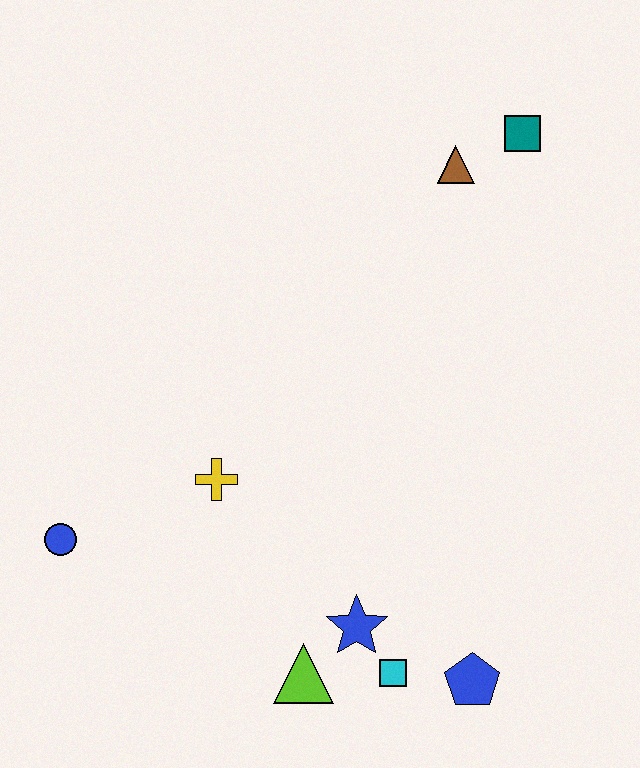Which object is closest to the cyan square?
The blue star is closest to the cyan square.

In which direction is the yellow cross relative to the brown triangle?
The yellow cross is below the brown triangle.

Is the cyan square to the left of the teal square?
Yes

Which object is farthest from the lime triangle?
The teal square is farthest from the lime triangle.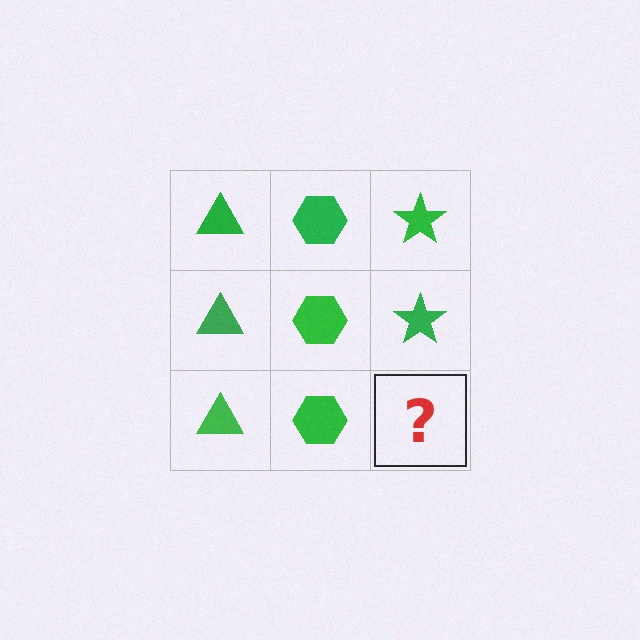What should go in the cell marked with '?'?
The missing cell should contain a green star.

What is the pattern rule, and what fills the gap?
The rule is that each column has a consistent shape. The gap should be filled with a green star.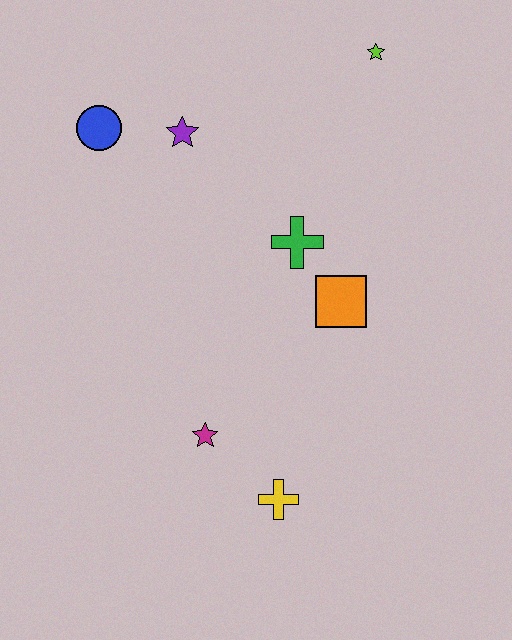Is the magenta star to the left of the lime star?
Yes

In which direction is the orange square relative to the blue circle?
The orange square is to the right of the blue circle.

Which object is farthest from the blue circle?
The yellow cross is farthest from the blue circle.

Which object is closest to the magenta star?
The yellow cross is closest to the magenta star.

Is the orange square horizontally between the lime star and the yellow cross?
Yes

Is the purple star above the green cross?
Yes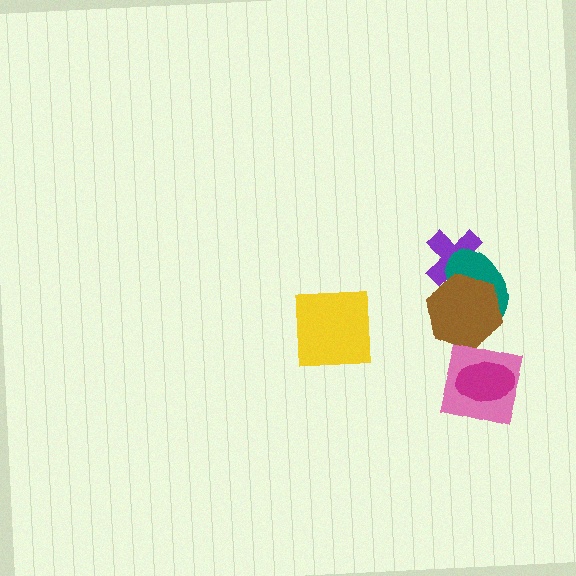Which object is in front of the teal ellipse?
The brown hexagon is in front of the teal ellipse.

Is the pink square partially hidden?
Yes, it is partially covered by another shape.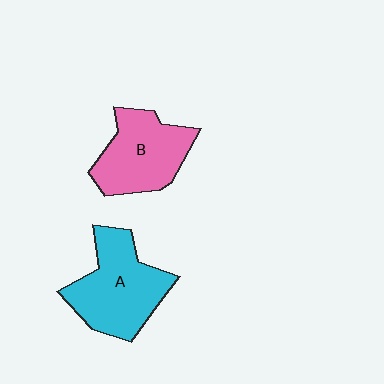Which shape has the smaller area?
Shape B (pink).